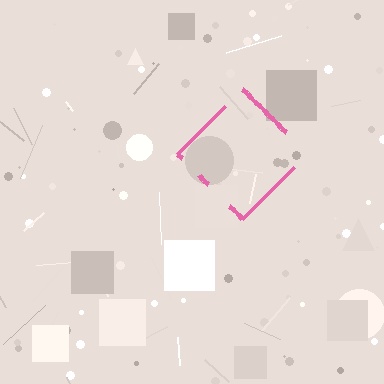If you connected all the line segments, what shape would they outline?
They would outline a diamond.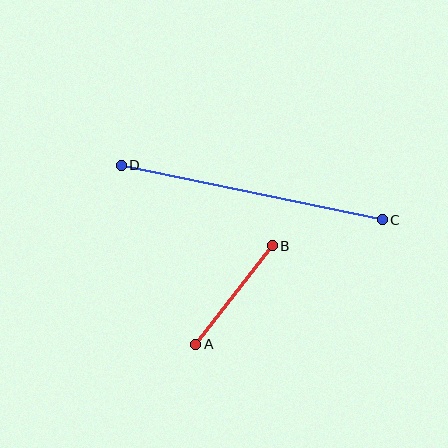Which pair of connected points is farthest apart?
Points C and D are farthest apart.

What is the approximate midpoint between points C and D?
The midpoint is at approximately (252, 192) pixels.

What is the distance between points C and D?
The distance is approximately 267 pixels.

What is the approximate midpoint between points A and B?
The midpoint is at approximately (234, 295) pixels.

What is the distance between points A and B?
The distance is approximately 125 pixels.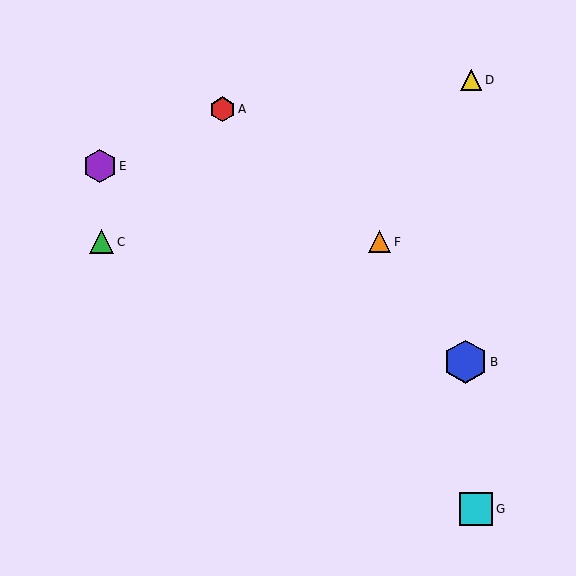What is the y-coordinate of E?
Object E is at y≈166.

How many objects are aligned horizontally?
2 objects (C, F) are aligned horizontally.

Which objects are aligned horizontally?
Objects C, F are aligned horizontally.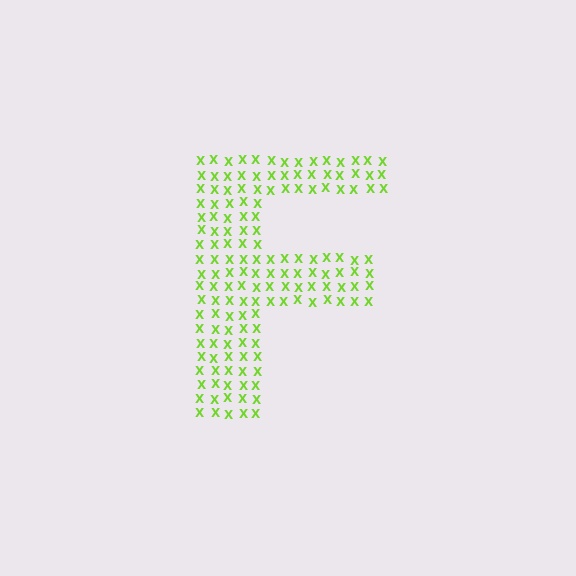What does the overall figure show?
The overall figure shows the letter F.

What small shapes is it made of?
It is made of small letter X's.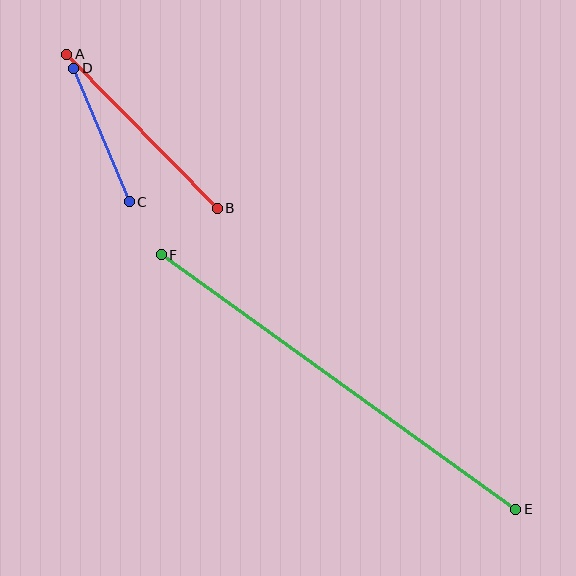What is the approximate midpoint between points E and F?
The midpoint is at approximately (339, 382) pixels.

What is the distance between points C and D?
The distance is approximately 145 pixels.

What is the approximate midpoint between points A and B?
The midpoint is at approximately (142, 131) pixels.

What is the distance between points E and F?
The distance is approximately 436 pixels.